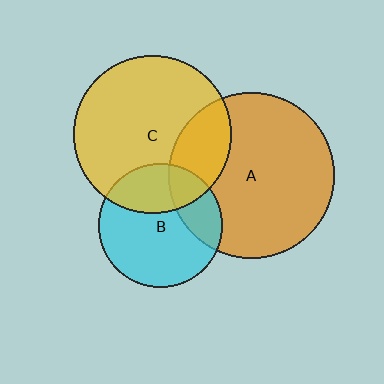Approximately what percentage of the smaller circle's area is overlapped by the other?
Approximately 25%.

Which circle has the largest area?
Circle A (orange).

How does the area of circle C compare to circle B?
Approximately 1.6 times.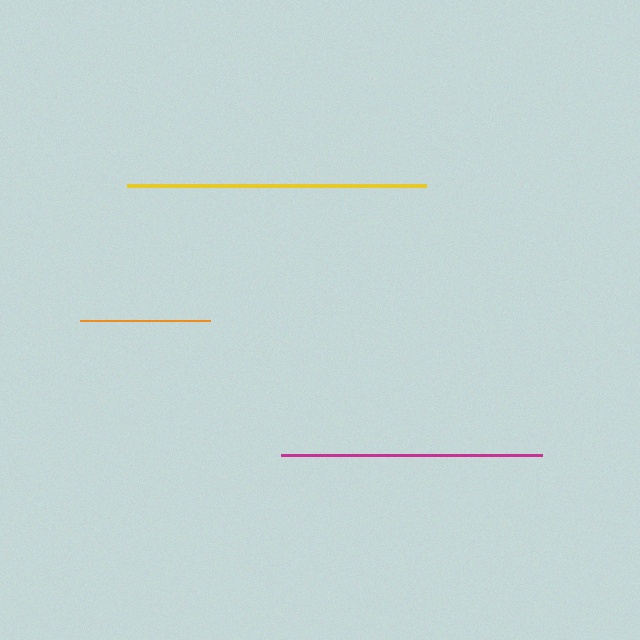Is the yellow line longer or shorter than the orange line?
The yellow line is longer than the orange line.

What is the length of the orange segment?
The orange segment is approximately 130 pixels long.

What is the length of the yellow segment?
The yellow segment is approximately 299 pixels long.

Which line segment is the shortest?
The orange line is the shortest at approximately 130 pixels.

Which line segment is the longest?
The yellow line is the longest at approximately 299 pixels.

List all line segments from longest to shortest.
From longest to shortest: yellow, magenta, orange.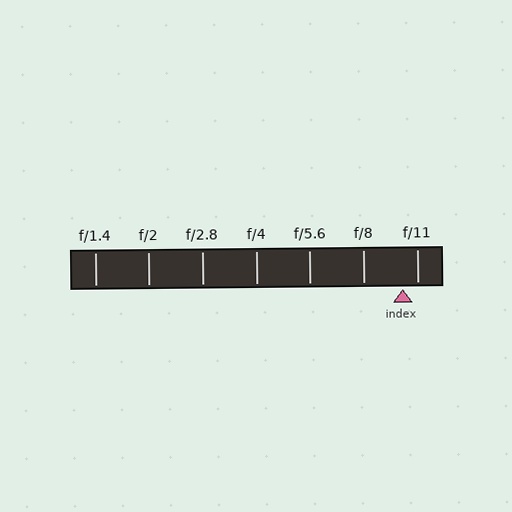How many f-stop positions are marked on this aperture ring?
There are 7 f-stop positions marked.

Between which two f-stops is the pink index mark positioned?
The index mark is between f/8 and f/11.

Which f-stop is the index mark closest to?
The index mark is closest to f/11.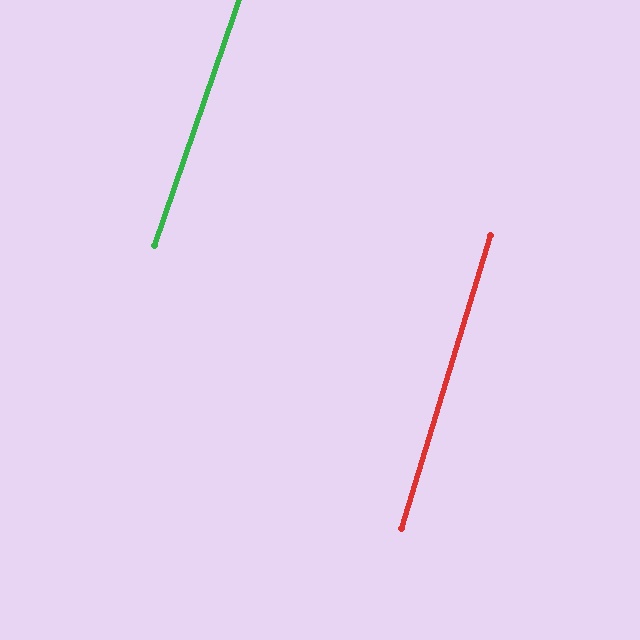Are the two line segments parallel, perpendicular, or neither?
Parallel — their directions differ by only 1.9°.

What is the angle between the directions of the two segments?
Approximately 2 degrees.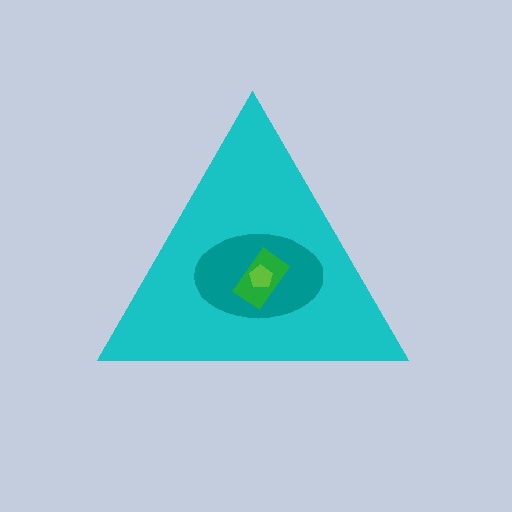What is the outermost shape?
The cyan triangle.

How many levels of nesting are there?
4.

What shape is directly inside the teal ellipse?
The green rectangle.